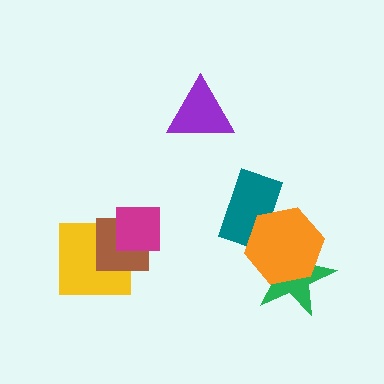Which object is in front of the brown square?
The magenta square is in front of the brown square.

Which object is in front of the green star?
The orange hexagon is in front of the green star.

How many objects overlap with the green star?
1 object overlaps with the green star.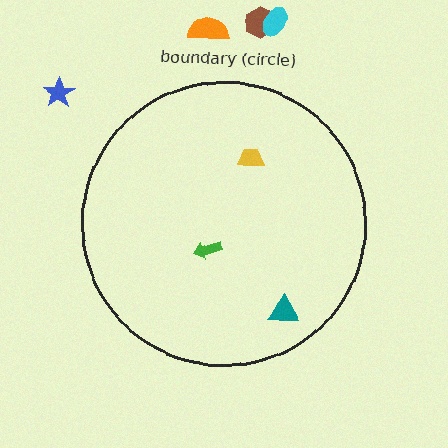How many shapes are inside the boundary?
3 inside, 4 outside.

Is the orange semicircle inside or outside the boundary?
Outside.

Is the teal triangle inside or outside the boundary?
Inside.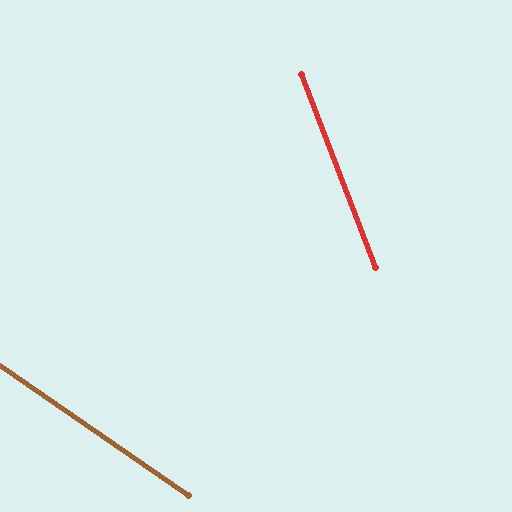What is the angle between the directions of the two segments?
Approximately 35 degrees.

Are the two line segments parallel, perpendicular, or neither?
Neither parallel nor perpendicular — they differ by about 35°.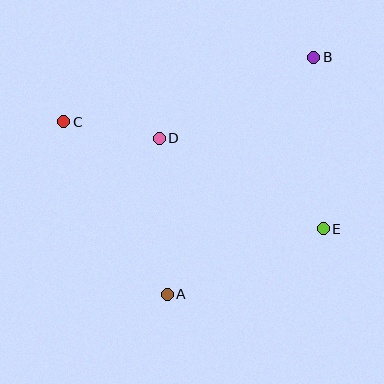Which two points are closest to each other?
Points C and D are closest to each other.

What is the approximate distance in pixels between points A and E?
The distance between A and E is approximately 169 pixels.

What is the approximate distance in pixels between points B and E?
The distance between B and E is approximately 172 pixels.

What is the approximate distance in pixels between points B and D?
The distance between B and D is approximately 174 pixels.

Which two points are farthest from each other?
Points C and E are farthest from each other.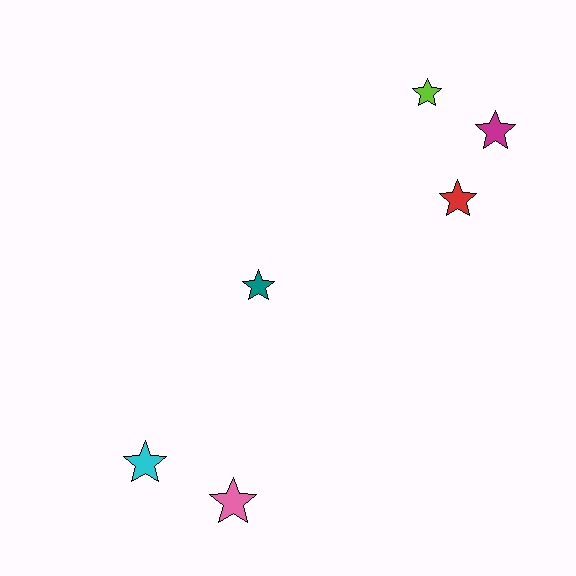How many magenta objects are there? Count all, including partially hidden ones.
There is 1 magenta object.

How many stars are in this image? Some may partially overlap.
There are 6 stars.